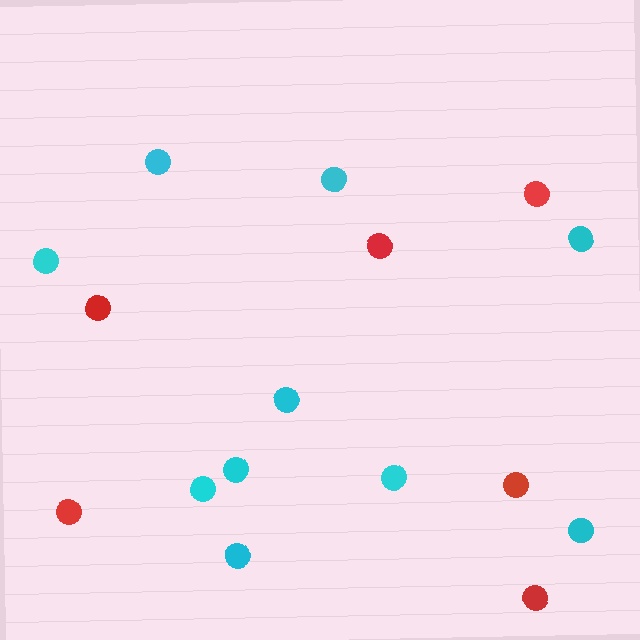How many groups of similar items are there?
There are 2 groups: one group of red circles (6) and one group of cyan circles (10).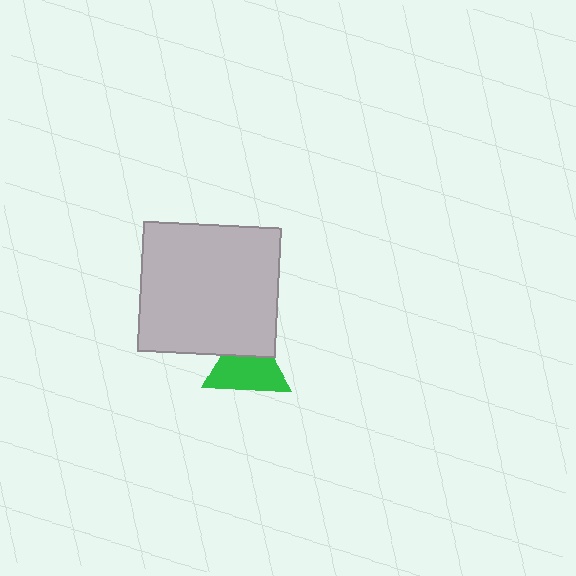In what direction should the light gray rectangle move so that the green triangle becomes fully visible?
The light gray rectangle should move up. That is the shortest direction to clear the overlap and leave the green triangle fully visible.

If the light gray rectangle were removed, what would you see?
You would see the complete green triangle.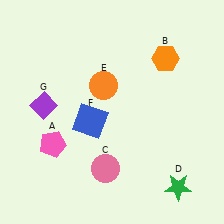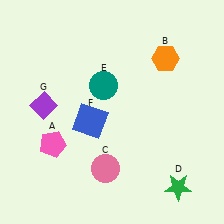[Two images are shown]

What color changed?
The circle (E) changed from orange in Image 1 to teal in Image 2.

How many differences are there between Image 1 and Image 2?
There is 1 difference between the two images.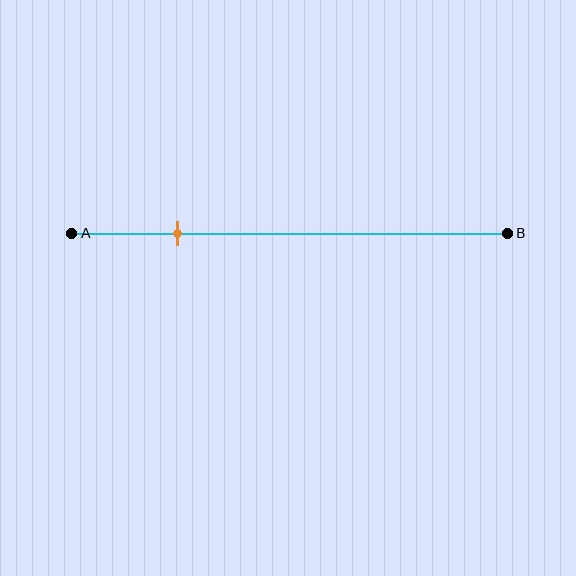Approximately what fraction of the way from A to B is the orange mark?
The orange mark is approximately 25% of the way from A to B.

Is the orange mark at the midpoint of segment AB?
No, the mark is at about 25% from A, not at the 50% midpoint.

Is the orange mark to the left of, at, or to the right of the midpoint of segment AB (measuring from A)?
The orange mark is to the left of the midpoint of segment AB.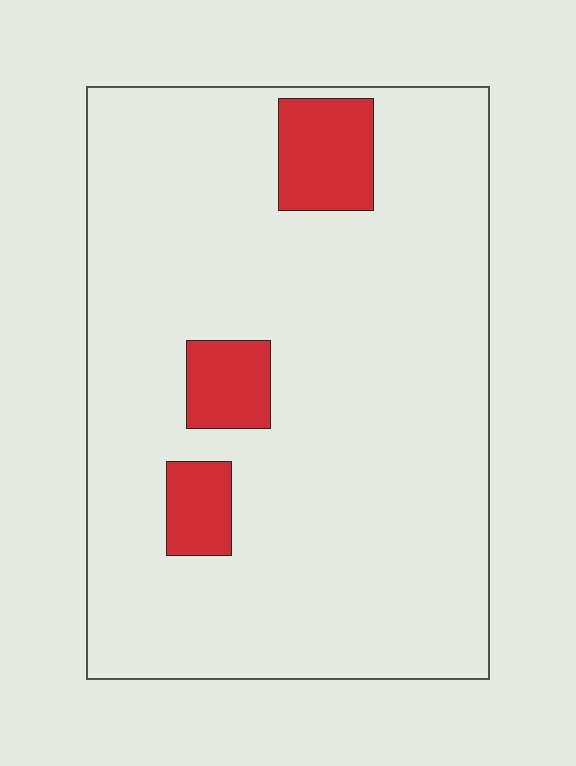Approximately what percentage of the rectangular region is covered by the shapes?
Approximately 10%.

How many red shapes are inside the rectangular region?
3.